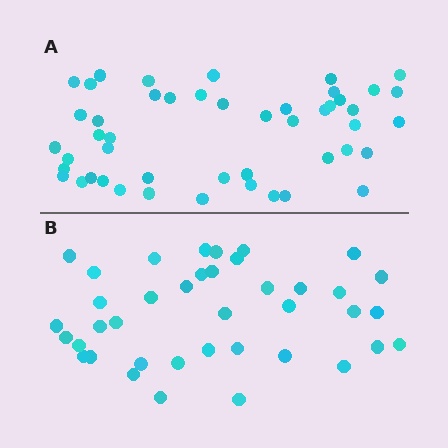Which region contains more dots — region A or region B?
Region A (the top region) has more dots.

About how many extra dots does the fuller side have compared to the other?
Region A has roughly 8 or so more dots than region B.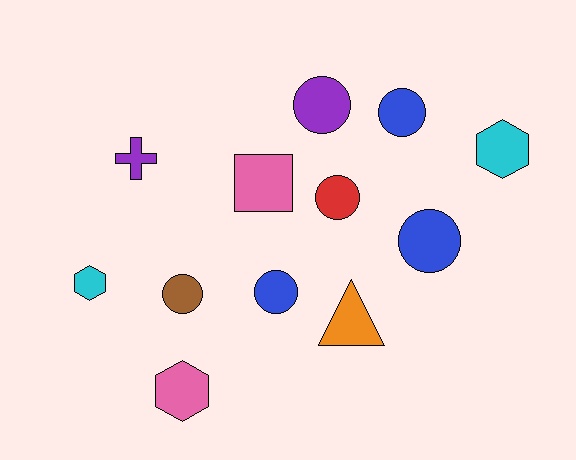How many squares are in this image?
There is 1 square.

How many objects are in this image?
There are 12 objects.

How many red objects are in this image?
There is 1 red object.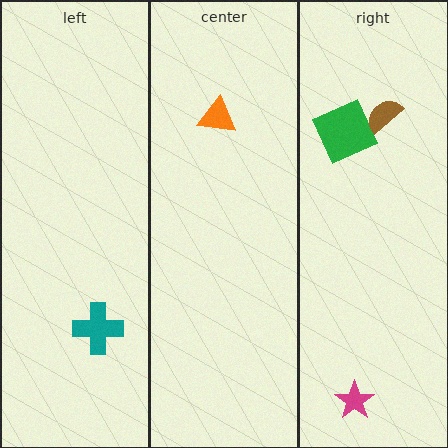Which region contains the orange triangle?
The center region.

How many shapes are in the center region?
1.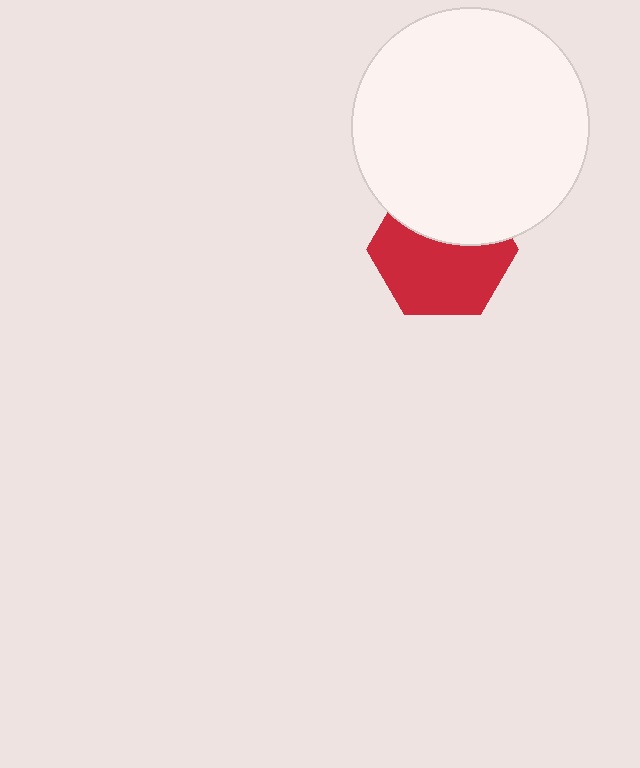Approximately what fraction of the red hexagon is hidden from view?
Roughly 38% of the red hexagon is hidden behind the white circle.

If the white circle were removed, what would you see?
You would see the complete red hexagon.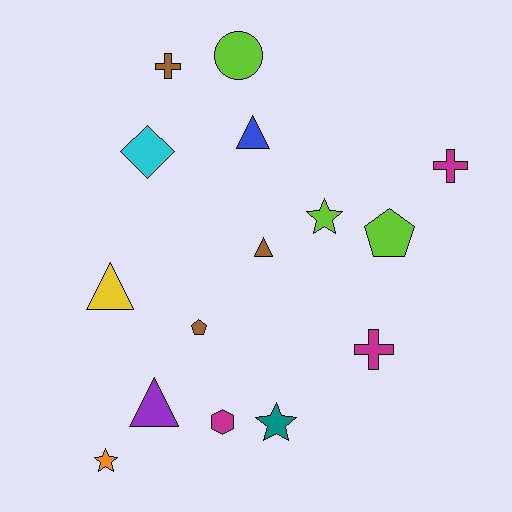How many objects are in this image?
There are 15 objects.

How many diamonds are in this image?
There is 1 diamond.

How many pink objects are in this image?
There are no pink objects.